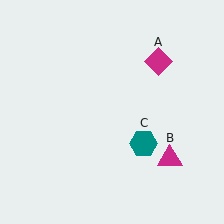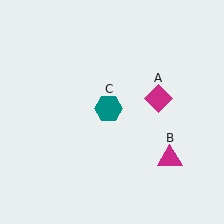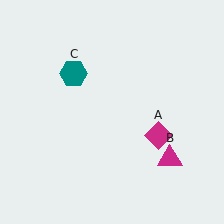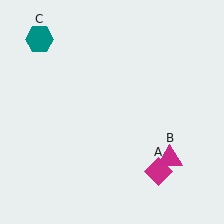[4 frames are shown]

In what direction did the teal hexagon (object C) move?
The teal hexagon (object C) moved up and to the left.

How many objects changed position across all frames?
2 objects changed position: magenta diamond (object A), teal hexagon (object C).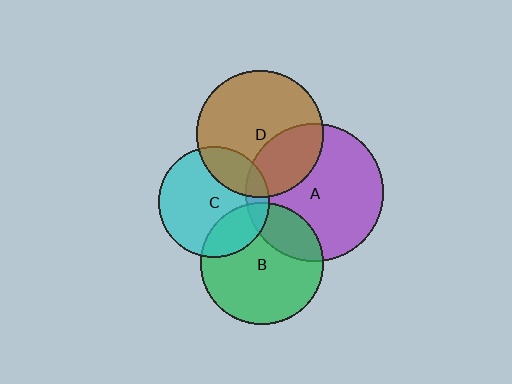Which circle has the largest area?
Circle A (purple).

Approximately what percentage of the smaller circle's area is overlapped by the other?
Approximately 25%.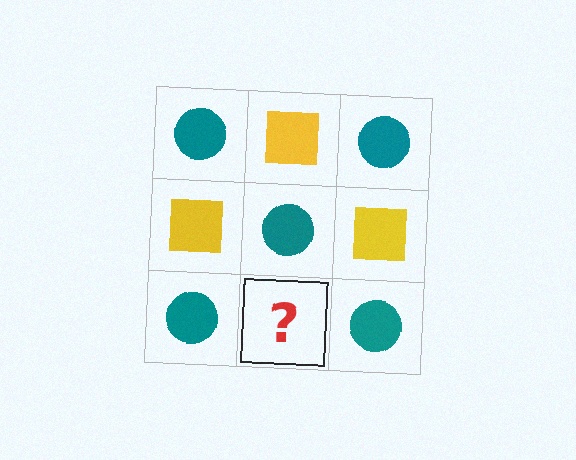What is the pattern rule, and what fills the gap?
The rule is that it alternates teal circle and yellow square in a checkerboard pattern. The gap should be filled with a yellow square.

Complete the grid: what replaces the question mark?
The question mark should be replaced with a yellow square.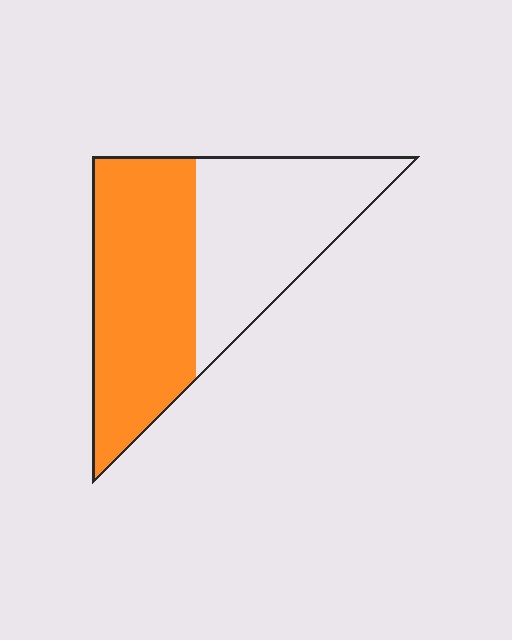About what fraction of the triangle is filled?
About one half (1/2).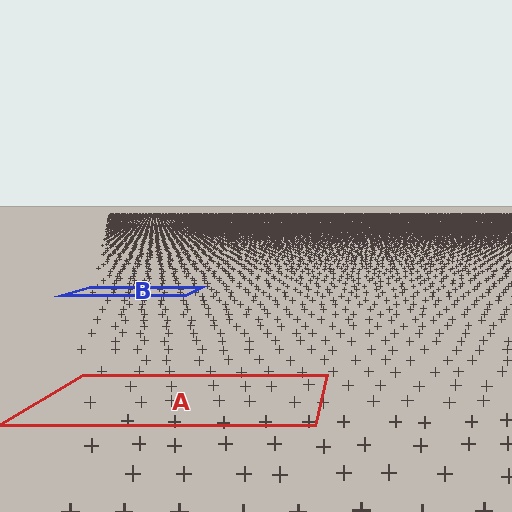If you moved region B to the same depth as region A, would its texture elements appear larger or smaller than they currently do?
They would appear larger. At a closer depth, the same texture elements are projected at a bigger on-screen size.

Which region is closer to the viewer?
Region A is closer. The texture elements there are larger and more spread out.